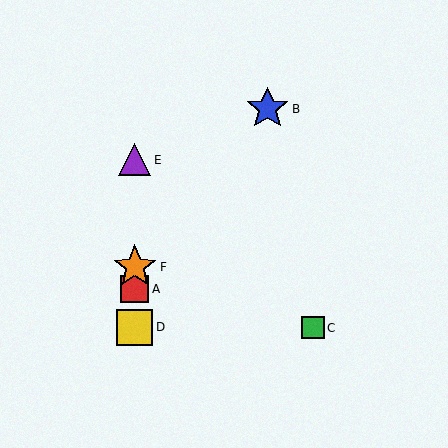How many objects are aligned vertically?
4 objects (A, D, E, F) are aligned vertically.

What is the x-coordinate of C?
Object C is at x≈313.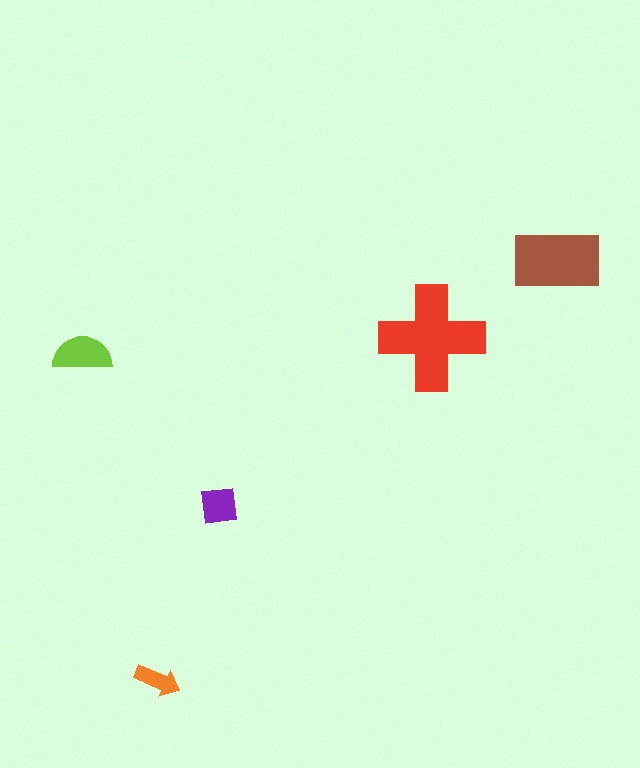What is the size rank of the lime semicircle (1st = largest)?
3rd.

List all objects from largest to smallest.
The red cross, the brown rectangle, the lime semicircle, the purple square, the orange arrow.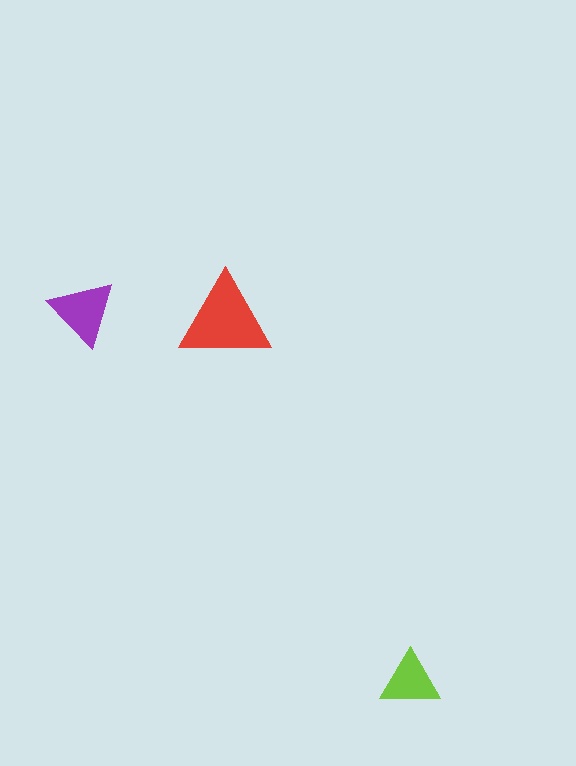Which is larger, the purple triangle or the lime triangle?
The purple one.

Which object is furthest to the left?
The purple triangle is leftmost.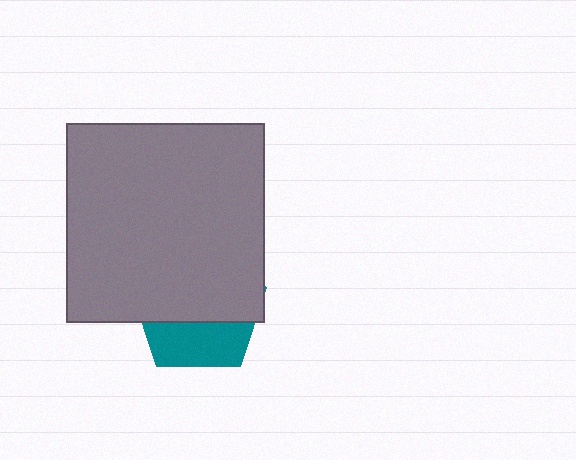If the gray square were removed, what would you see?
You would see the complete teal pentagon.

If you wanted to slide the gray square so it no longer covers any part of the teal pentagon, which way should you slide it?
Slide it up — that is the most direct way to separate the two shapes.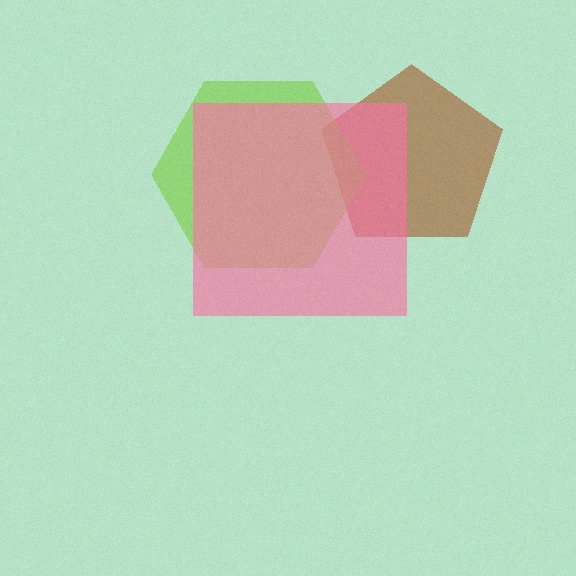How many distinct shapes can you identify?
There are 3 distinct shapes: a brown pentagon, a lime hexagon, a pink square.